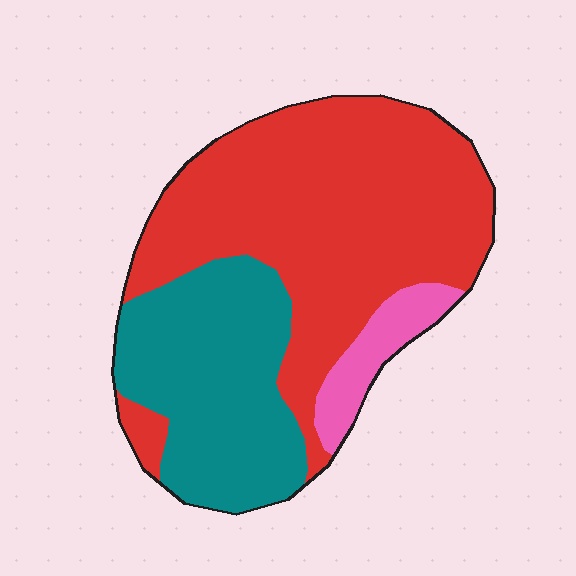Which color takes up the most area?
Red, at roughly 60%.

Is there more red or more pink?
Red.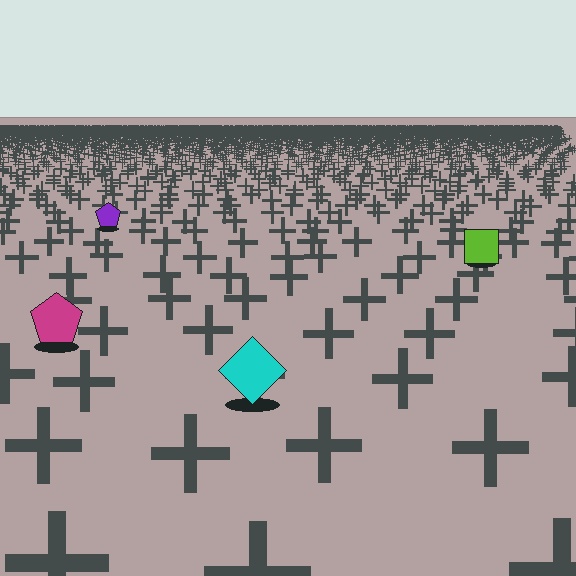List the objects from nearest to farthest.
From nearest to farthest: the cyan diamond, the magenta pentagon, the lime square, the purple pentagon.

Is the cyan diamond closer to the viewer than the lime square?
Yes. The cyan diamond is closer — you can tell from the texture gradient: the ground texture is coarser near it.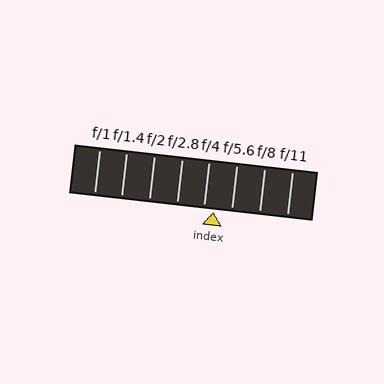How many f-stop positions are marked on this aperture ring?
There are 8 f-stop positions marked.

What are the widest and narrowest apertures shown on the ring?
The widest aperture shown is f/1 and the narrowest is f/11.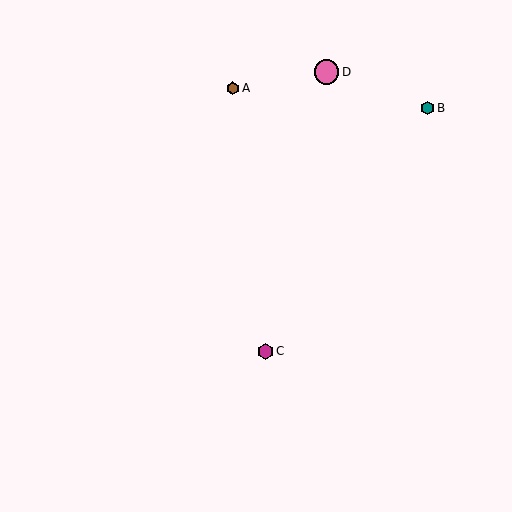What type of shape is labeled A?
Shape A is a brown hexagon.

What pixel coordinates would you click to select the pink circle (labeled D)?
Click at (327, 72) to select the pink circle D.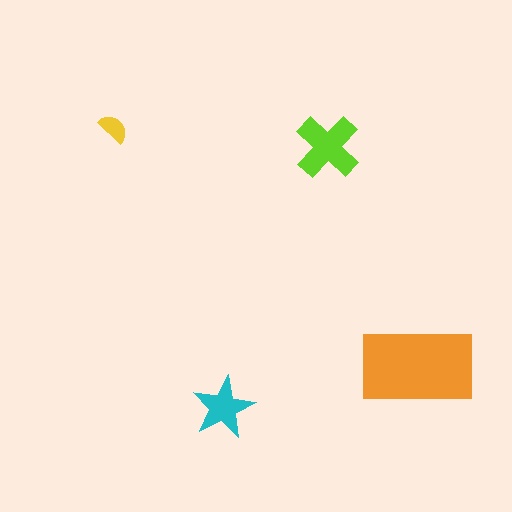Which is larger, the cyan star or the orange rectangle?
The orange rectangle.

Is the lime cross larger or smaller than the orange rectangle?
Smaller.